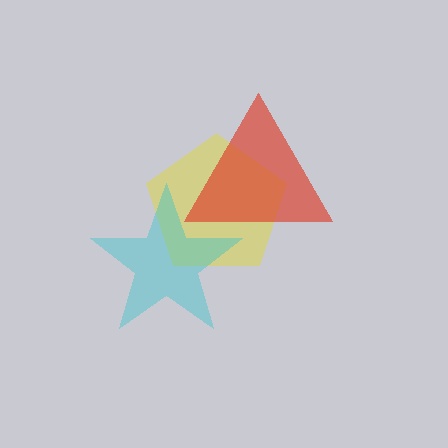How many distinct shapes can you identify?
There are 3 distinct shapes: a yellow pentagon, a cyan star, a red triangle.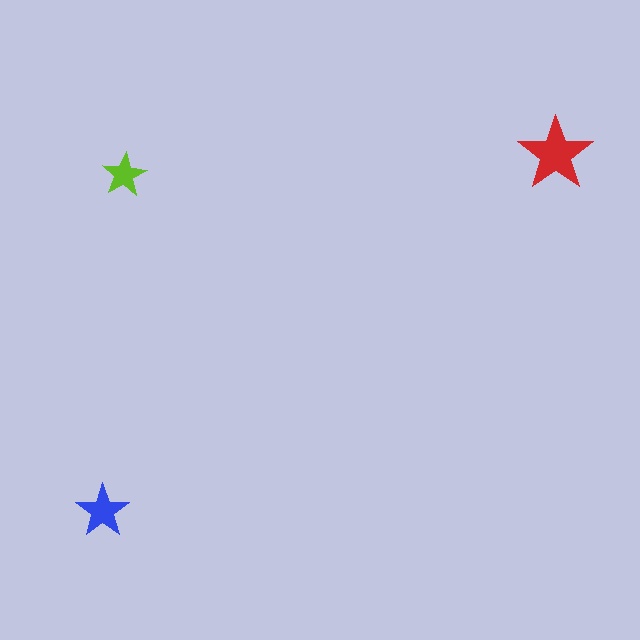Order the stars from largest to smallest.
the red one, the blue one, the lime one.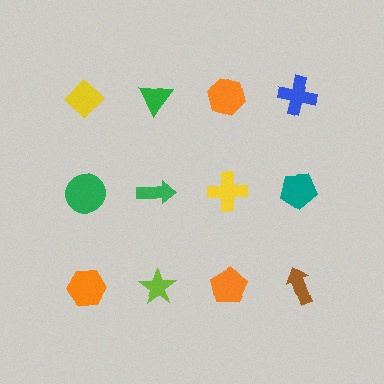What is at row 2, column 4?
A teal pentagon.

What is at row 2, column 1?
A green circle.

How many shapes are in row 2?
4 shapes.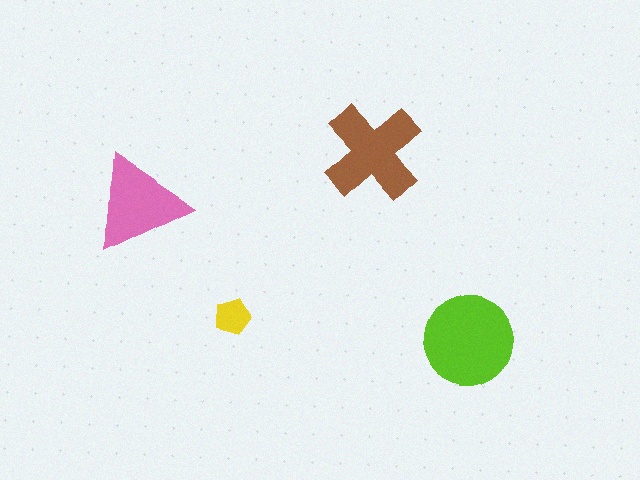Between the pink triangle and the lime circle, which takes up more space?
The lime circle.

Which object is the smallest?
The yellow pentagon.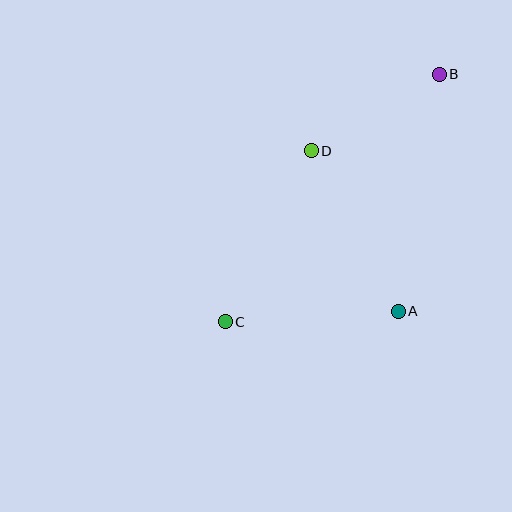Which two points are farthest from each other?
Points B and C are farthest from each other.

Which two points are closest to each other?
Points B and D are closest to each other.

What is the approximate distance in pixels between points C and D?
The distance between C and D is approximately 192 pixels.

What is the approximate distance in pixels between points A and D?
The distance between A and D is approximately 182 pixels.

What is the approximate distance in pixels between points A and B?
The distance between A and B is approximately 240 pixels.